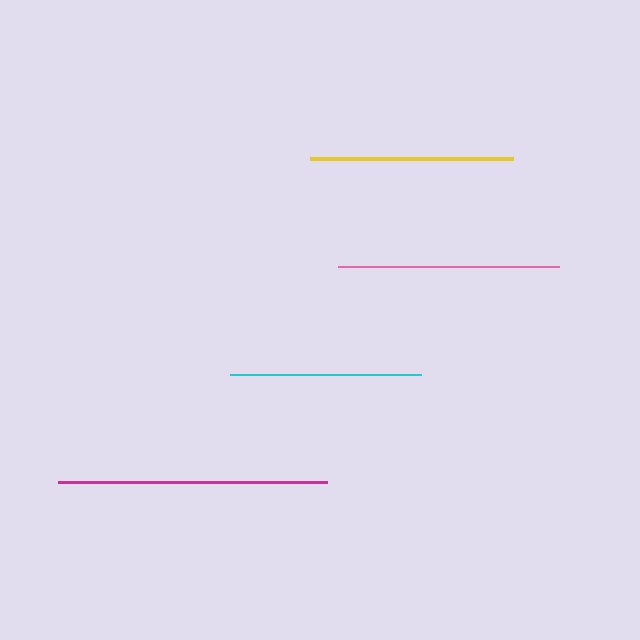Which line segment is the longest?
The magenta line is the longest at approximately 270 pixels.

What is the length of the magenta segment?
The magenta segment is approximately 270 pixels long.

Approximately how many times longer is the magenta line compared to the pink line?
The magenta line is approximately 1.2 times the length of the pink line.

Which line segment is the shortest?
The cyan line is the shortest at approximately 191 pixels.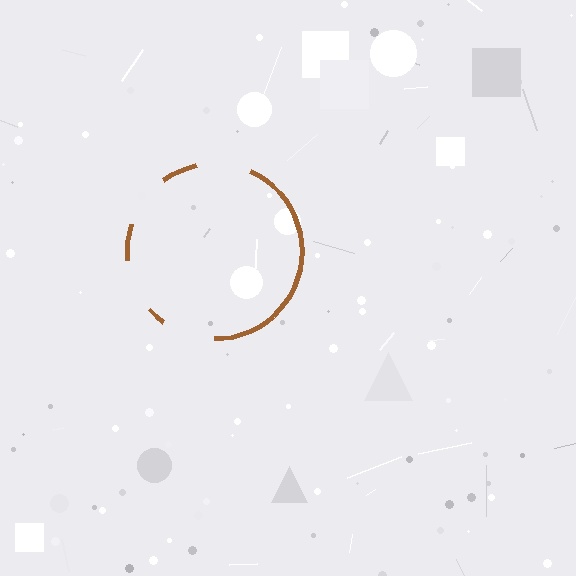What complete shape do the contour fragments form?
The contour fragments form a circle.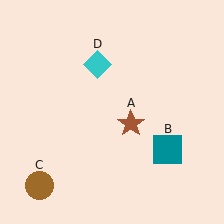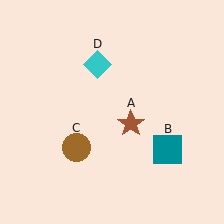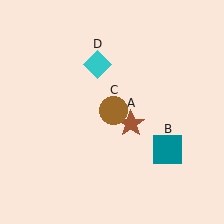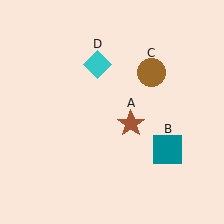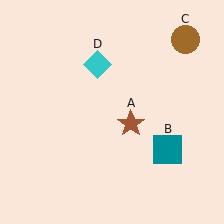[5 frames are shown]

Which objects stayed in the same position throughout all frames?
Brown star (object A) and teal square (object B) and cyan diamond (object D) remained stationary.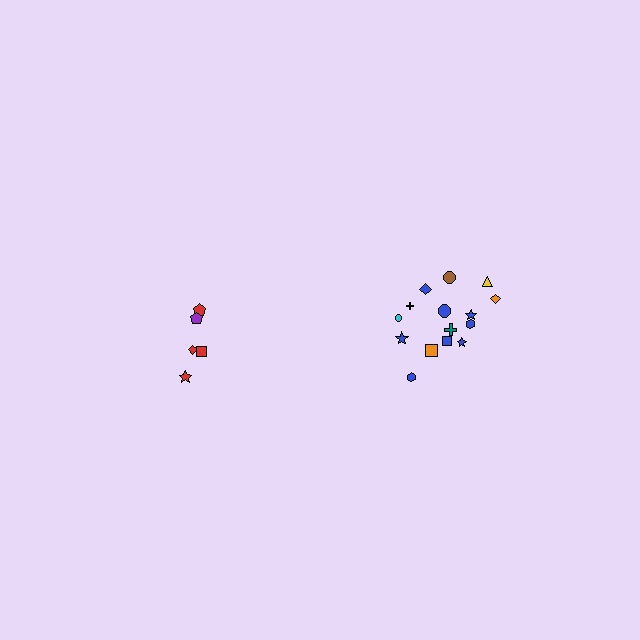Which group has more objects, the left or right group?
The right group.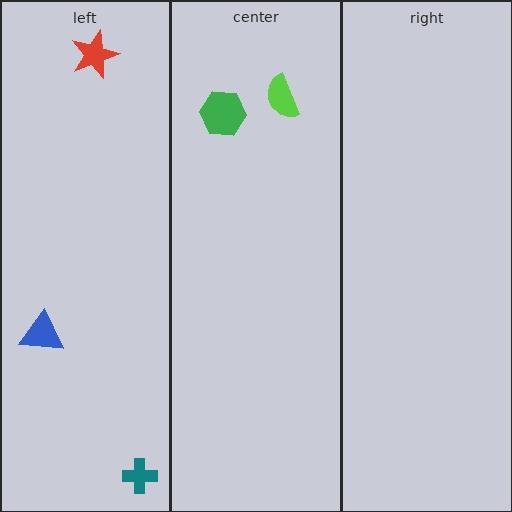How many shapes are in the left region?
3.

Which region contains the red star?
The left region.